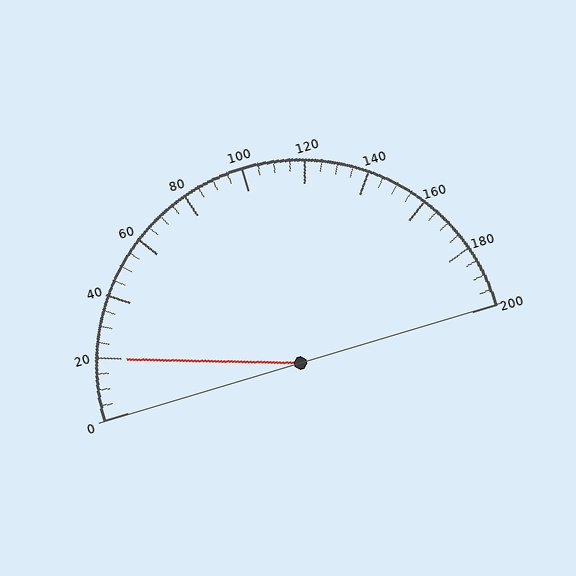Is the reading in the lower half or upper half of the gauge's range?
The reading is in the lower half of the range (0 to 200).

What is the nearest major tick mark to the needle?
The nearest major tick mark is 20.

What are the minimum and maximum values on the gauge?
The gauge ranges from 0 to 200.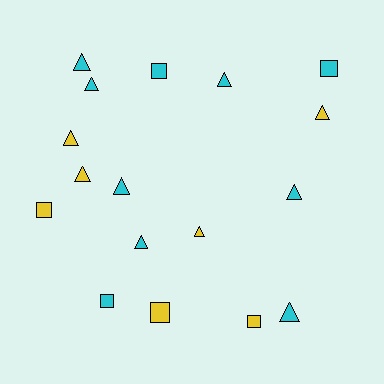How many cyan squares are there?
There are 3 cyan squares.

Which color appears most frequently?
Cyan, with 10 objects.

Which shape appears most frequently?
Triangle, with 11 objects.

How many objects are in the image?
There are 17 objects.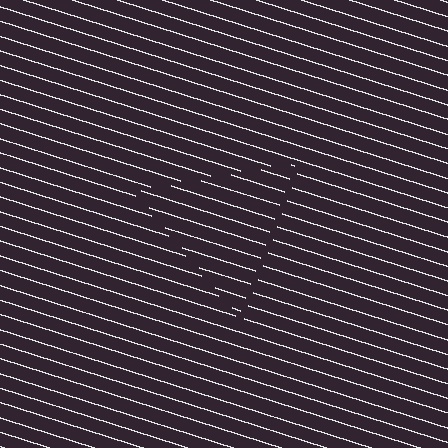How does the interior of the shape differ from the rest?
The interior of the shape contains the same grating, shifted by half a period — the contour is defined by the phase discontinuity where line-ends from the inner and outer gratings abut.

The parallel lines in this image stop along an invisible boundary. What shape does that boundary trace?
An illusory triangle. The interior of the shape contains the same grating, shifted by half a period — the contour is defined by the phase discontinuity where line-ends from the inner and outer gratings abut.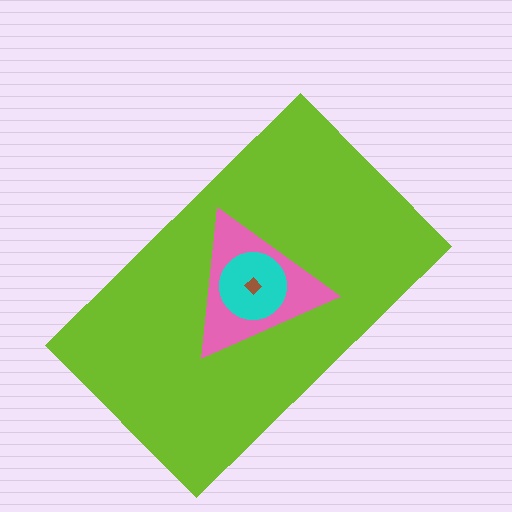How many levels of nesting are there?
4.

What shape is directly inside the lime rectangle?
The pink triangle.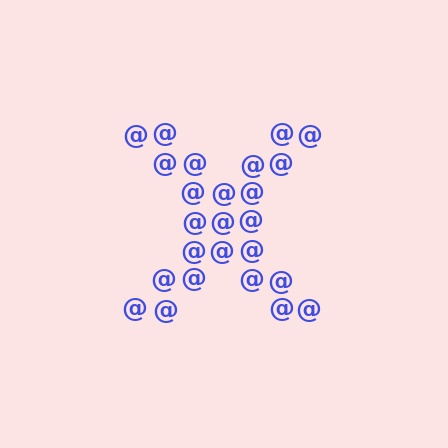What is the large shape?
The large shape is the letter X.